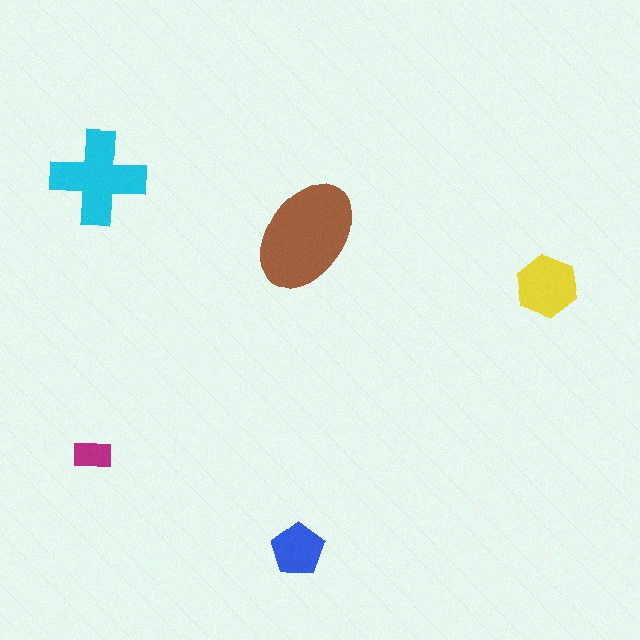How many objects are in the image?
There are 5 objects in the image.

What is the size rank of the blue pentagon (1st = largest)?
4th.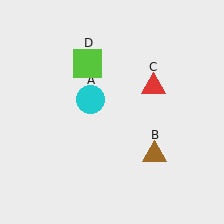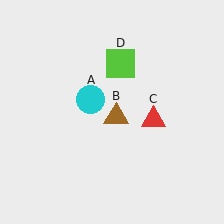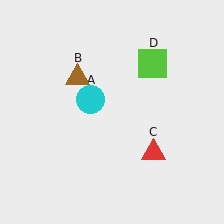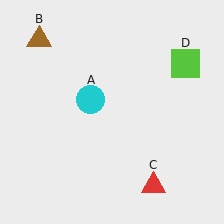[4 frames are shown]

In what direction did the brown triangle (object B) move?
The brown triangle (object B) moved up and to the left.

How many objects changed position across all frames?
3 objects changed position: brown triangle (object B), red triangle (object C), lime square (object D).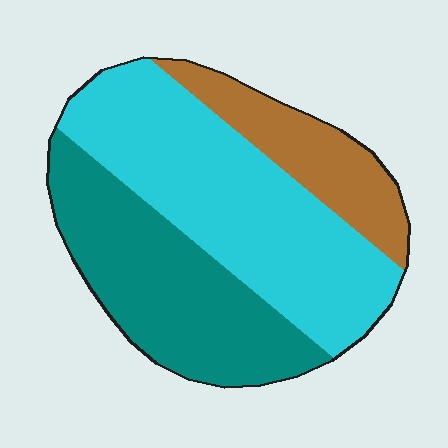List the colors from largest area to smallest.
From largest to smallest: cyan, teal, brown.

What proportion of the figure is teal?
Teal covers 35% of the figure.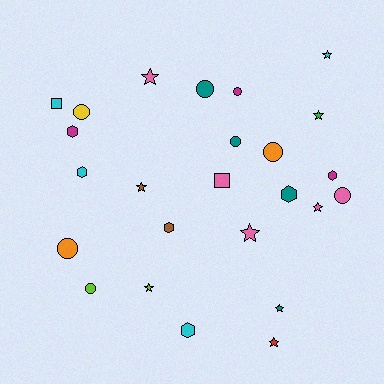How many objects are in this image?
There are 25 objects.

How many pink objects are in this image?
There are 5 pink objects.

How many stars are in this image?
There are 9 stars.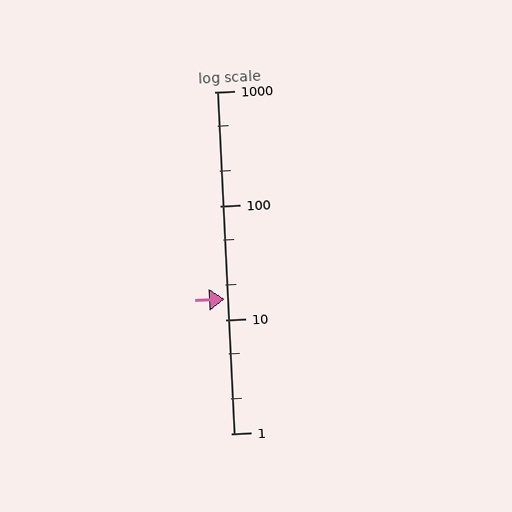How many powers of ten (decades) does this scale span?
The scale spans 3 decades, from 1 to 1000.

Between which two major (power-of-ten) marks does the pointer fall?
The pointer is between 10 and 100.